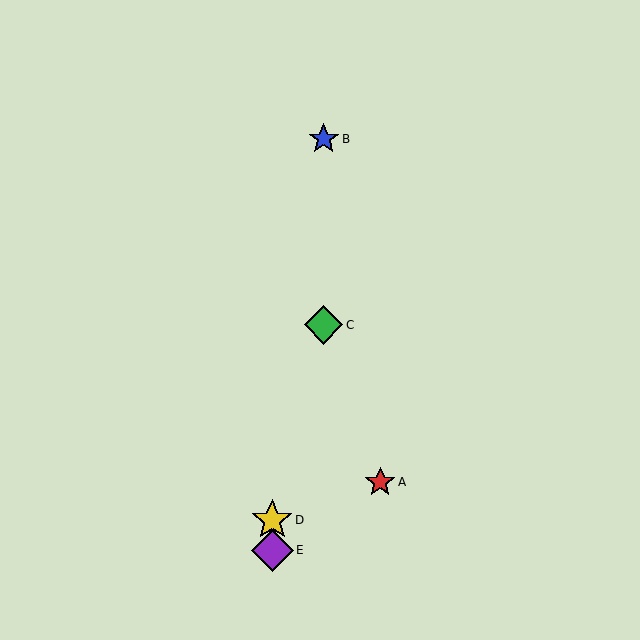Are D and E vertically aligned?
Yes, both are at x≈272.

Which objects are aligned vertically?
Objects D, E are aligned vertically.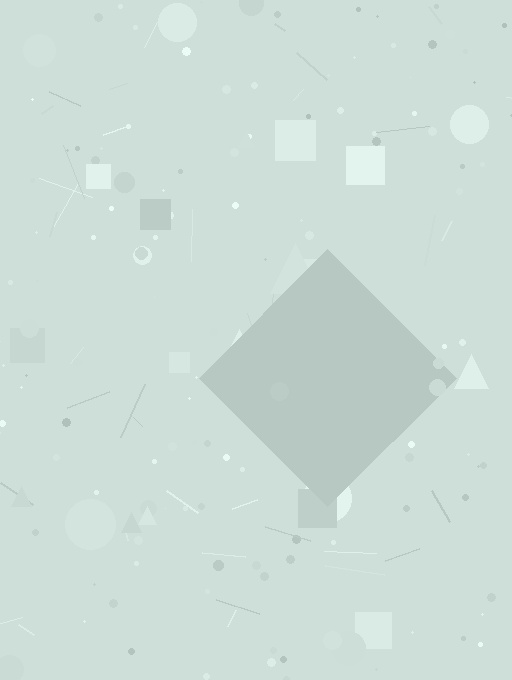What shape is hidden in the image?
A diamond is hidden in the image.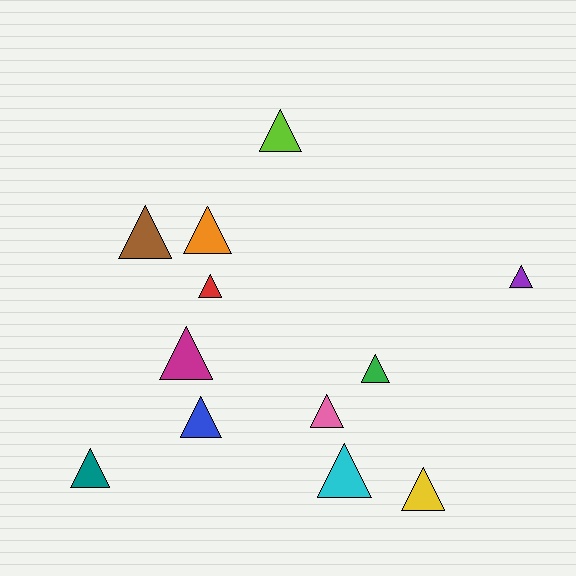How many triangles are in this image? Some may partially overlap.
There are 12 triangles.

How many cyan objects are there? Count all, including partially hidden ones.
There is 1 cyan object.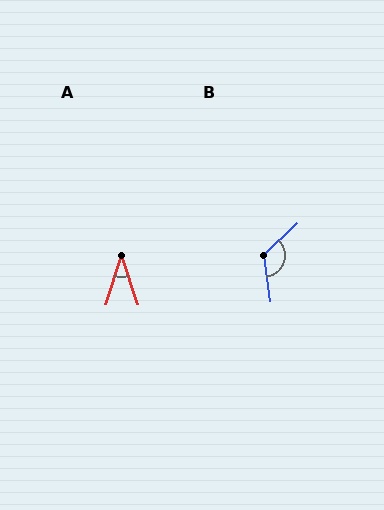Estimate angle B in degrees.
Approximately 125 degrees.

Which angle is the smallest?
A, at approximately 36 degrees.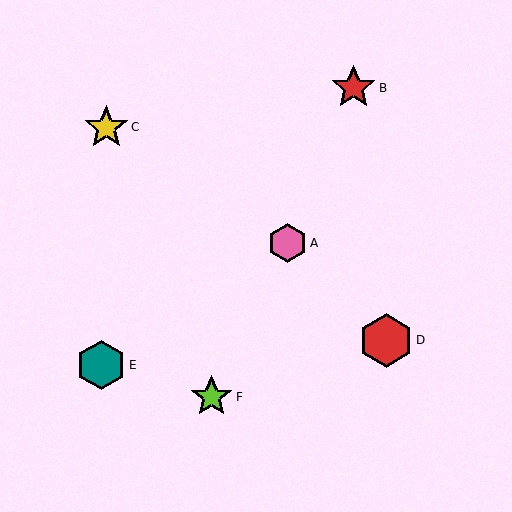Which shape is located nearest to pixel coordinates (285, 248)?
The pink hexagon (labeled A) at (288, 243) is nearest to that location.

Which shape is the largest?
The red hexagon (labeled D) is the largest.